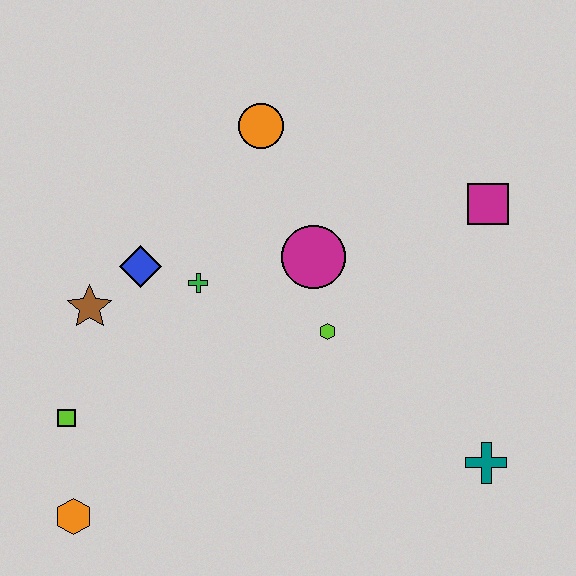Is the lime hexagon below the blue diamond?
Yes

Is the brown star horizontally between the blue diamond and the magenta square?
No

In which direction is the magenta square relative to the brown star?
The magenta square is to the right of the brown star.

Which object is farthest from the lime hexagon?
The orange hexagon is farthest from the lime hexagon.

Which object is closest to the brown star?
The blue diamond is closest to the brown star.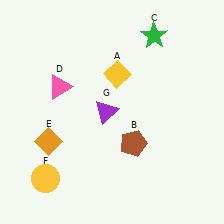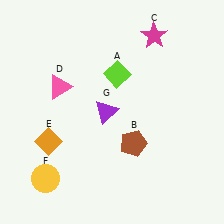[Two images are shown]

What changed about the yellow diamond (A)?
In Image 1, A is yellow. In Image 2, it changed to lime.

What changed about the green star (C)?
In Image 1, C is green. In Image 2, it changed to magenta.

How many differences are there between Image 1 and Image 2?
There are 2 differences between the two images.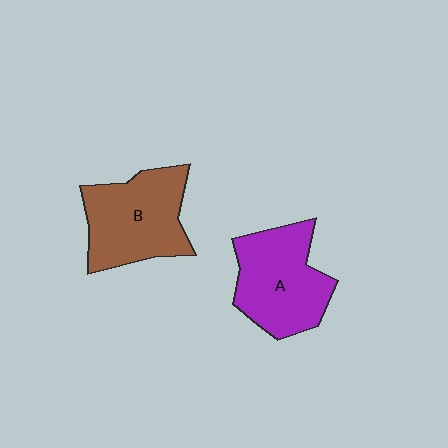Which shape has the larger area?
Shape B (brown).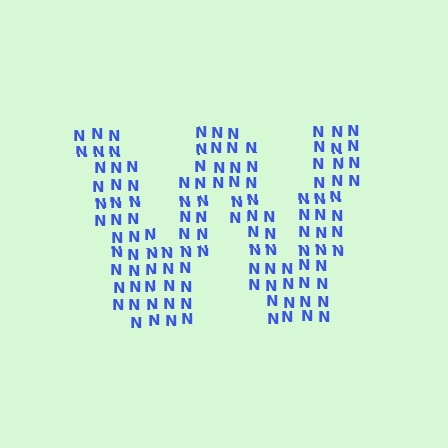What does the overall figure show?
The overall figure shows the letter W.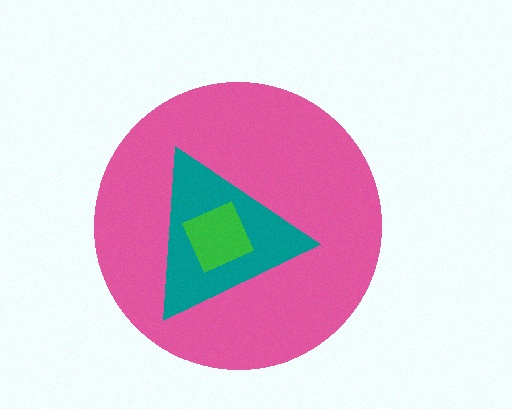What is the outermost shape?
The pink circle.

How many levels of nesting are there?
3.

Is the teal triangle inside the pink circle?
Yes.